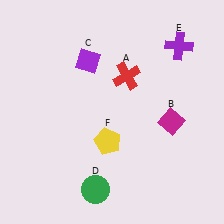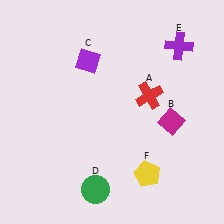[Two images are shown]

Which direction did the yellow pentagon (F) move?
The yellow pentagon (F) moved right.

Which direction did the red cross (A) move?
The red cross (A) moved right.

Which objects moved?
The objects that moved are: the red cross (A), the yellow pentagon (F).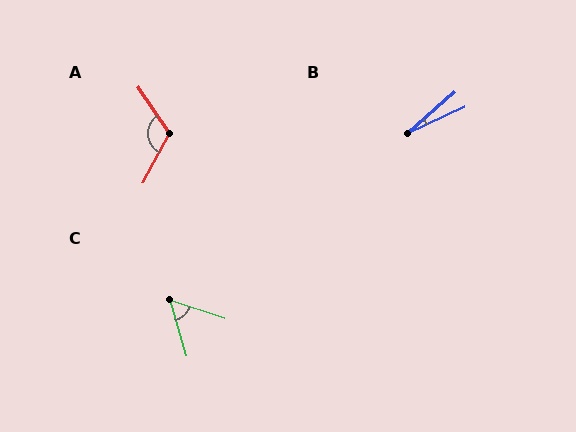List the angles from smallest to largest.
B (17°), C (55°), A (118°).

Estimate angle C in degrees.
Approximately 55 degrees.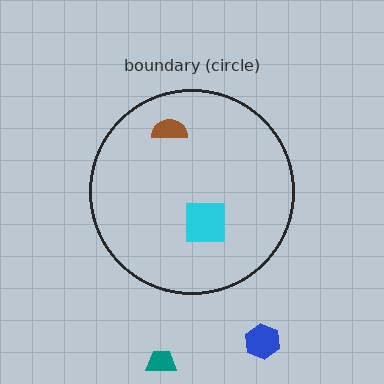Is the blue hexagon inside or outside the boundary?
Outside.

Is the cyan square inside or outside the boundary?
Inside.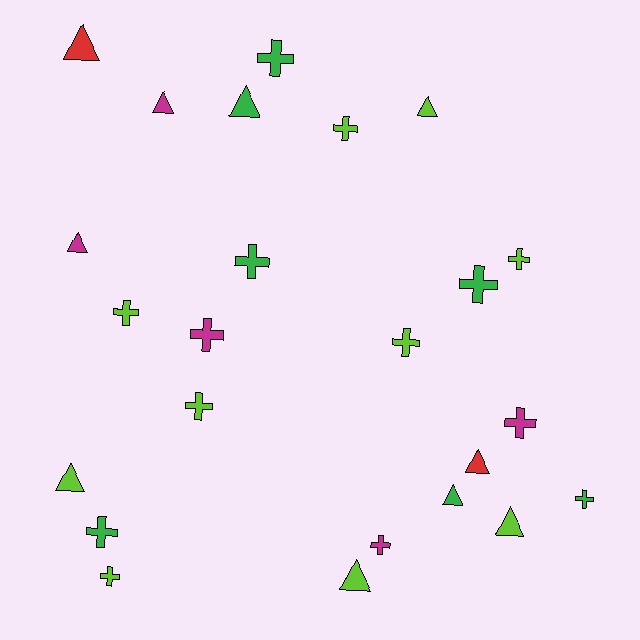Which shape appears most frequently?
Cross, with 14 objects.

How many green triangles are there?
There are 2 green triangles.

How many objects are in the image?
There are 24 objects.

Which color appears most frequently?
Lime, with 10 objects.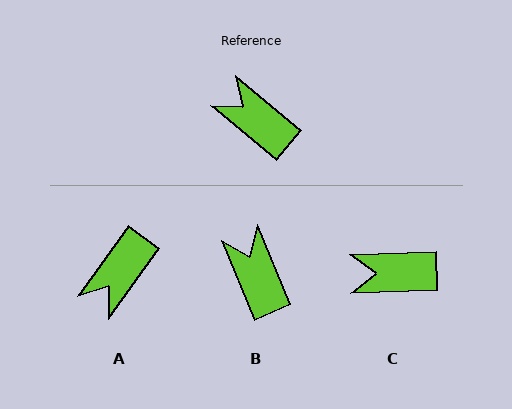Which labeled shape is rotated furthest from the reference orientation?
A, about 94 degrees away.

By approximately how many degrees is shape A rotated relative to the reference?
Approximately 94 degrees counter-clockwise.